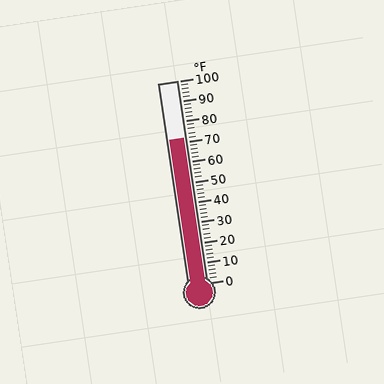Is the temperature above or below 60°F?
The temperature is above 60°F.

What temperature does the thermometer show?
The thermometer shows approximately 72°F.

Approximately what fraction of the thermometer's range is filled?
The thermometer is filled to approximately 70% of its range.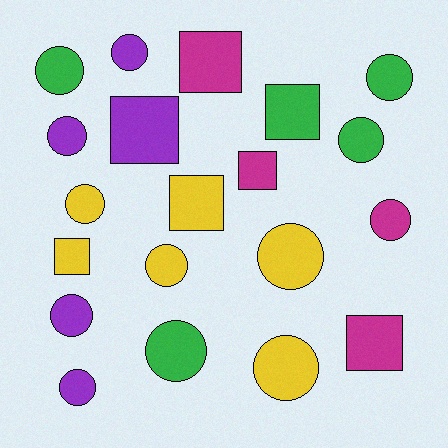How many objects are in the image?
There are 20 objects.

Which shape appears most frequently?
Circle, with 13 objects.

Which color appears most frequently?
Yellow, with 6 objects.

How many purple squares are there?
There is 1 purple square.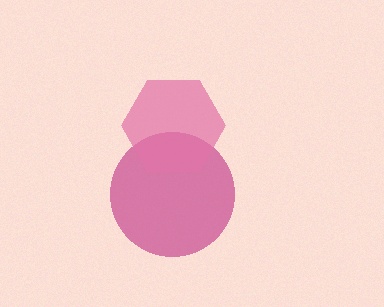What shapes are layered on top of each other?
The layered shapes are: a magenta circle, a pink hexagon.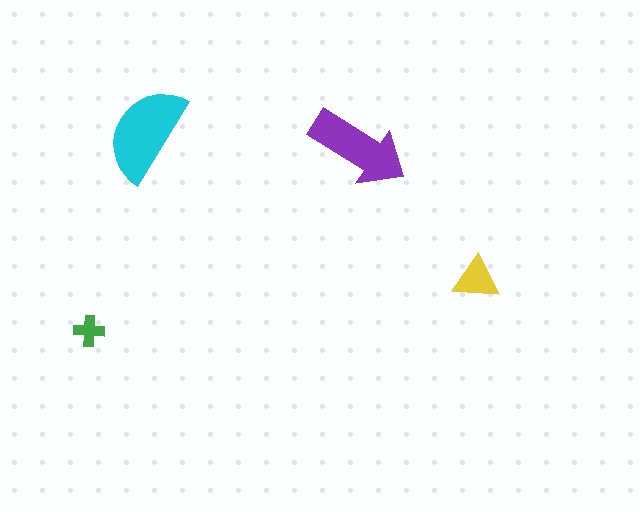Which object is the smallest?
The green cross.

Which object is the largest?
The cyan semicircle.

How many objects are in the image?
There are 4 objects in the image.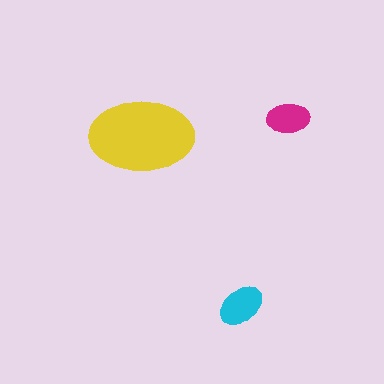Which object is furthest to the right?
The magenta ellipse is rightmost.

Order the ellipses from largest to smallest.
the yellow one, the cyan one, the magenta one.